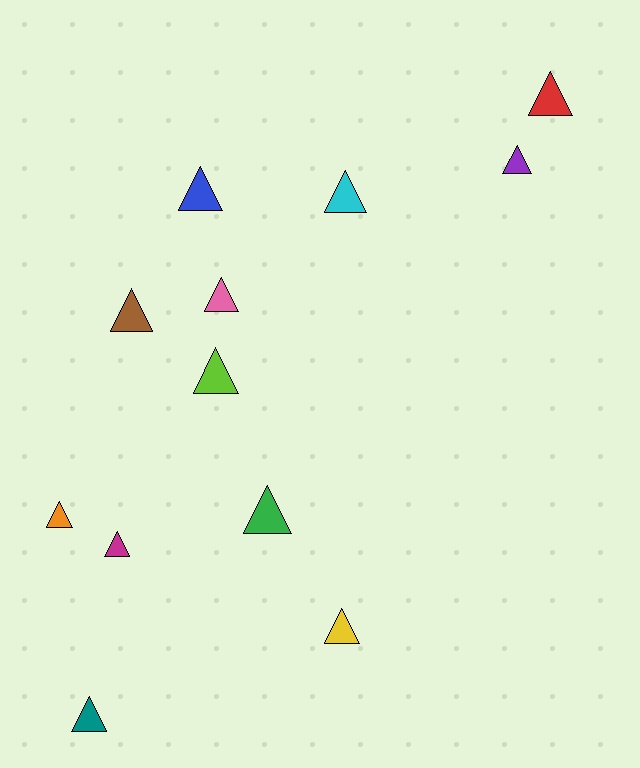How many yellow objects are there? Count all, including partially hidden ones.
There is 1 yellow object.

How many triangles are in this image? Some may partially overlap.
There are 12 triangles.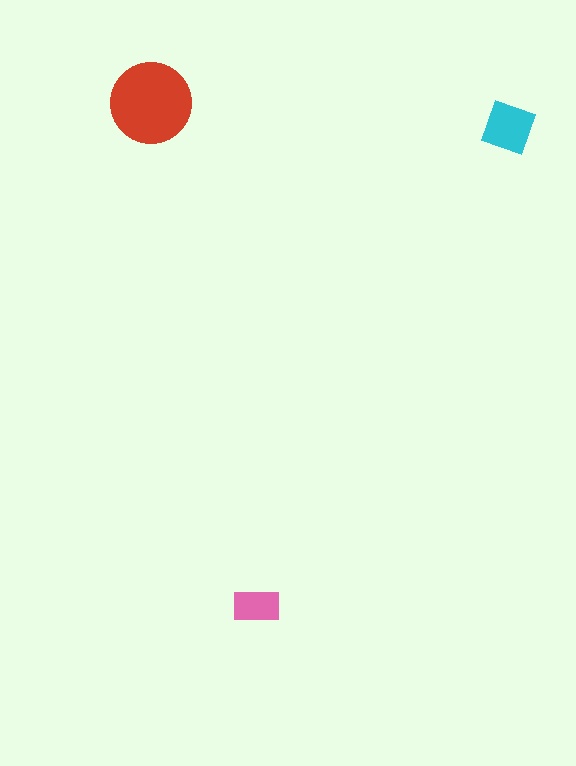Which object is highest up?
The red circle is topmost.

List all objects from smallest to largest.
The pink rectangle, the cyan square, the red circle.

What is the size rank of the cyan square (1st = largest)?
2nd.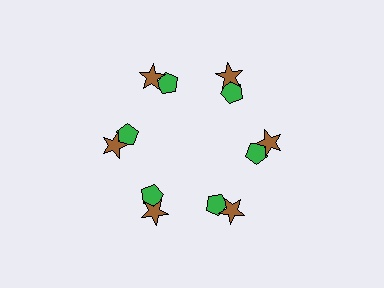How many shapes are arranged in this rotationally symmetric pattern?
There are 12 shapes, arranged in 6 groups of 2.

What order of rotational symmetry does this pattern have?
This pattern has 6-fold rotational symmetry.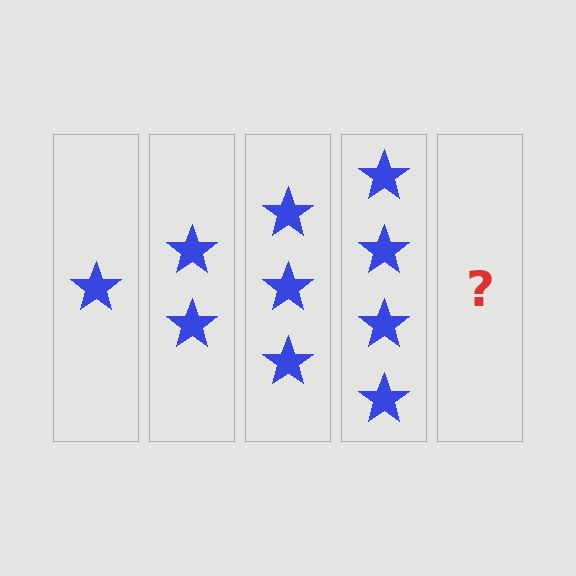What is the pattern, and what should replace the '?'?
The pattern is that each step adds one more star. The '?' should be 5 stars.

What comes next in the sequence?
The next element should be 5 stars.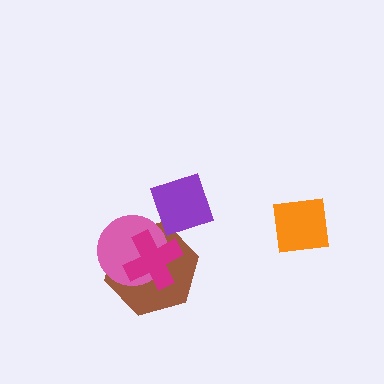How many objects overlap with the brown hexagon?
3 objects overlap with the brown hexagon.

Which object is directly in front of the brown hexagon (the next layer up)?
The pink circle is directly in front of the brown hexagon.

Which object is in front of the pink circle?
The magenta cross is in front of the pink circle.